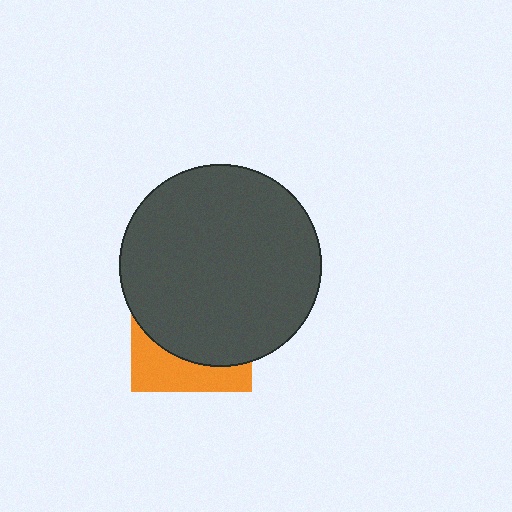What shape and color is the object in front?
The object in front is a dark gray circle.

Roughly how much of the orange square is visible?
A small part of it is visible (roughly 30%).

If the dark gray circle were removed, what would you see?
You would see the complete orange square.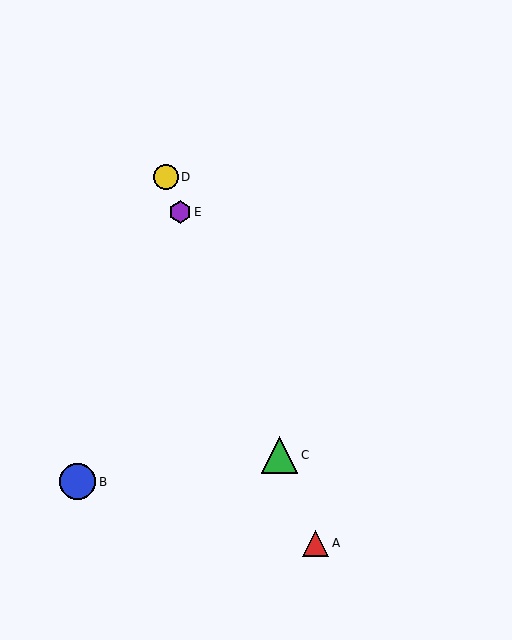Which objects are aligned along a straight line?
Objects A, C, D, E are aligned along a straight line.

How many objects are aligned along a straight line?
4 objects (A, C, D, E) are aligned along a straight line.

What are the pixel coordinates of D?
Object D is at (166, 177).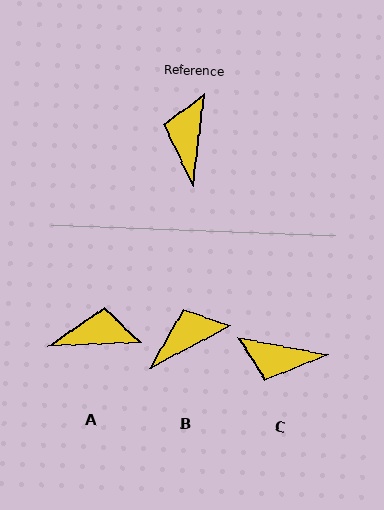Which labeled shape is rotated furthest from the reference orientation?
C, about 86 degrees away.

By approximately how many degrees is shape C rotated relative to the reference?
Approximately 86 degrees counter-clockwise.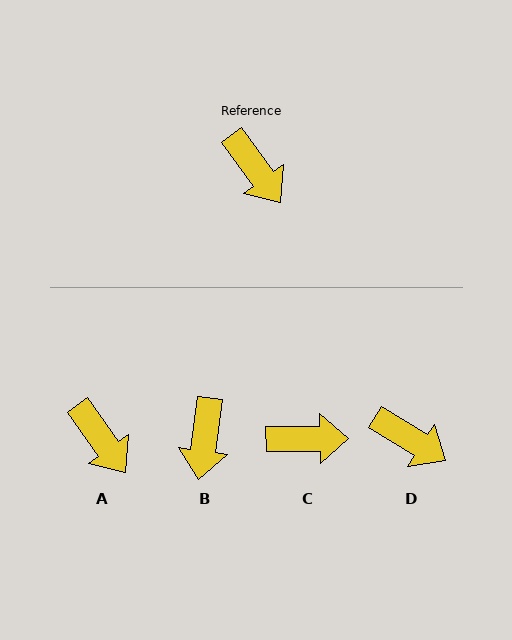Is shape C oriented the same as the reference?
No, it is off by about 55 degrees.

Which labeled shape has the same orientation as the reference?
A.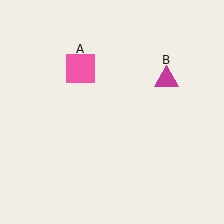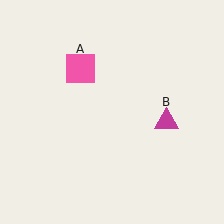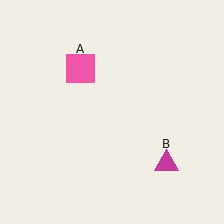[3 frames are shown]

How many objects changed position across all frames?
1 object changed position: magenta triangle (object B).